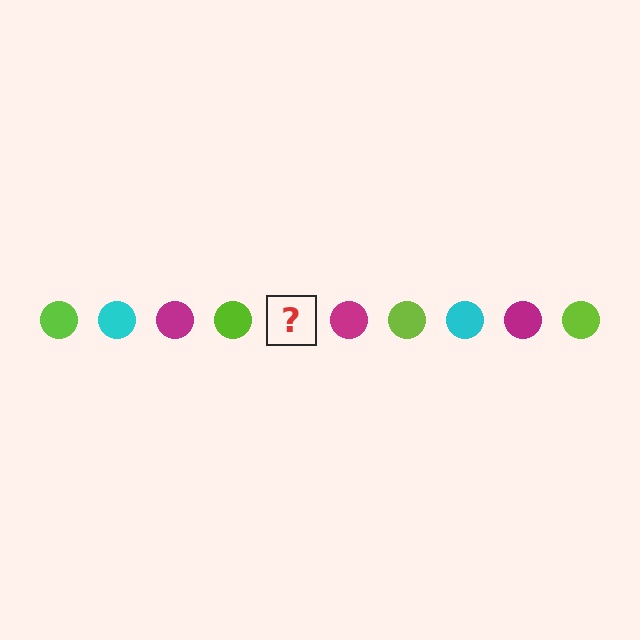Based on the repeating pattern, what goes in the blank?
The blank should be a cyan circle.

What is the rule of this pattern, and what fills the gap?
The rule is that the pattern cycles through lime, cyan, magenta circles. The gap should be filled with a cyan circle.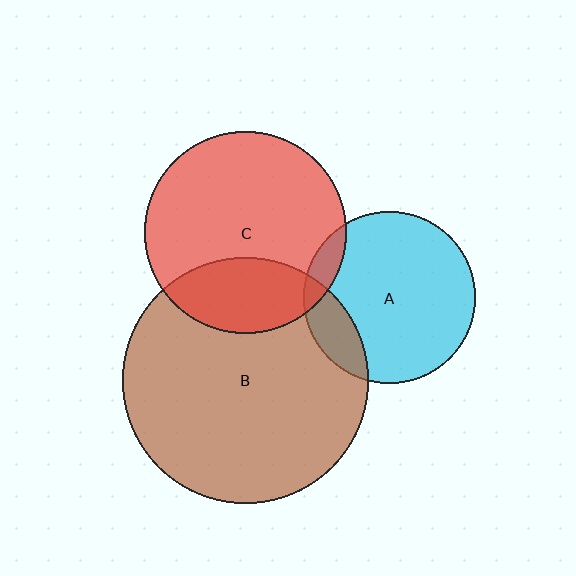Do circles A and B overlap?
Yes.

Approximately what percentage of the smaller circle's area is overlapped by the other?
Approximately 15%.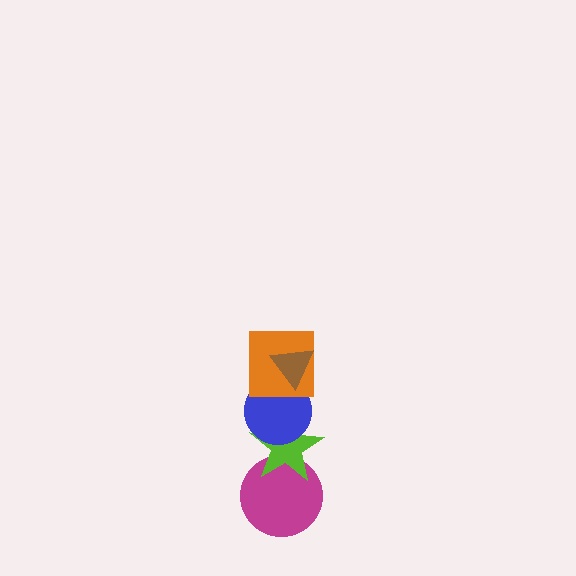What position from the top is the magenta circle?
The magenta circle is 5th from the top.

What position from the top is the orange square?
The orange square is 2nd from the top.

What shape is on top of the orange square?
The brown triangle is on top of the orange square.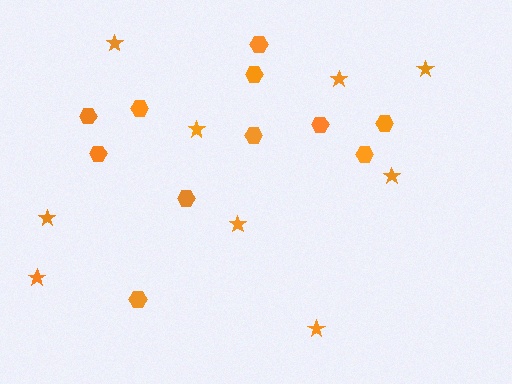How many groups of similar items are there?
There are 2 groups: one group of stars (9) and one group of hexagons (11).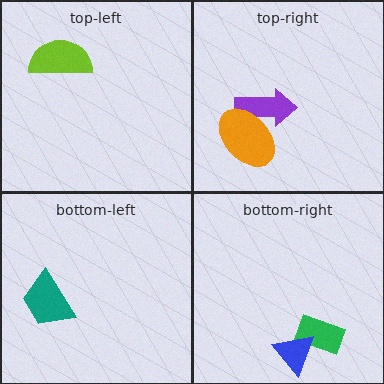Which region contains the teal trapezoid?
The bottom-left region.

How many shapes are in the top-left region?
1.